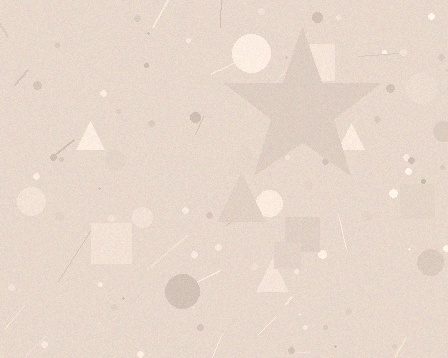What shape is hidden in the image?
A star is hidden in the image.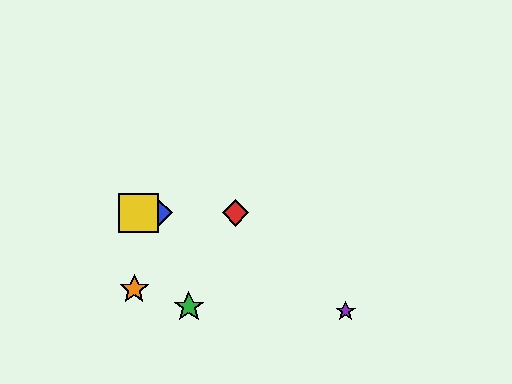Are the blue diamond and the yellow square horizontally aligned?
Yes, both are at y≈213.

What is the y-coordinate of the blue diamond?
The blue diamond is at y≈213.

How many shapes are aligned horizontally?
3 shapes (the red diamond, the blue diamond, the yellow square) are aligned horizontally.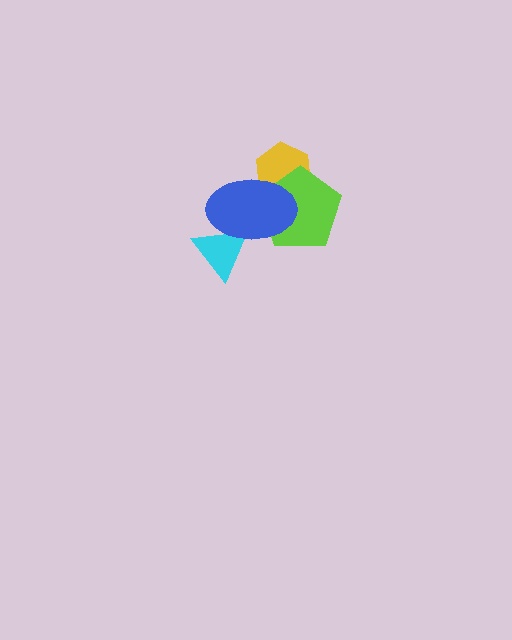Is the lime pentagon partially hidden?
Yes, it is partially covered by another shape.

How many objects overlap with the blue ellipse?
3 objects overlap with the blue ellipse.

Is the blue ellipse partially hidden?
No, no other shape covers it.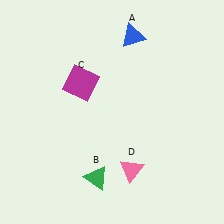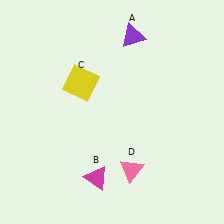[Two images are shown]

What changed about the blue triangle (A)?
In Image 1, A is blue. In Image 2, it changed to purple.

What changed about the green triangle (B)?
In Image 1, B is green. In Image 2, it changed to magenta.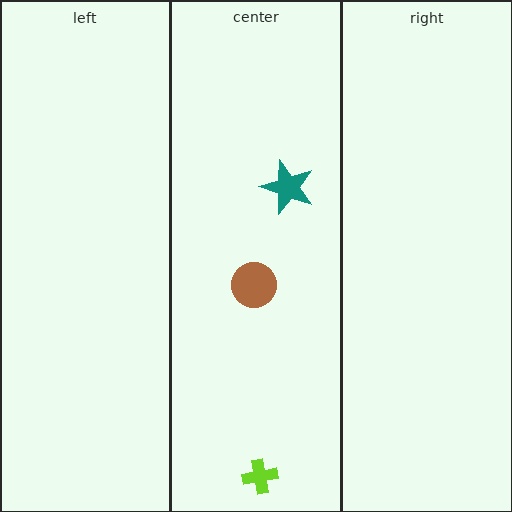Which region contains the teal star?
The center region.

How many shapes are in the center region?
3.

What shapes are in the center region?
The teal star, the brown circle, the lime cross.